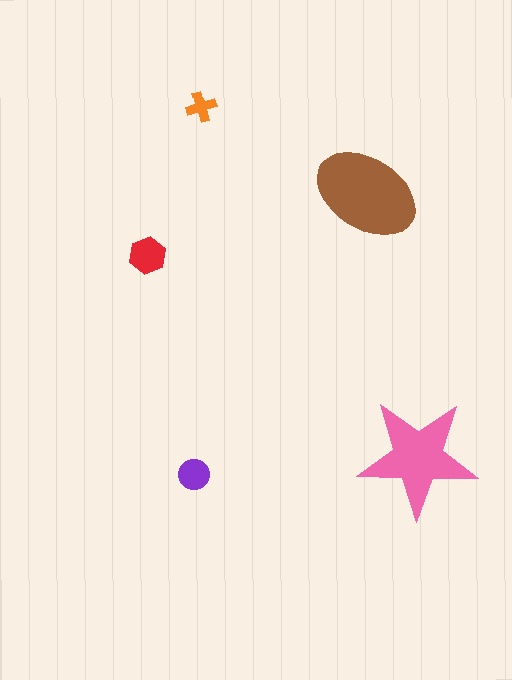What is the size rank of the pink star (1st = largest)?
2nd.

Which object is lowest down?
The purple circle is bottommost.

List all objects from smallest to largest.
The orange cross, the purple circle, the red hexagon, the pink star, the brown ellipse.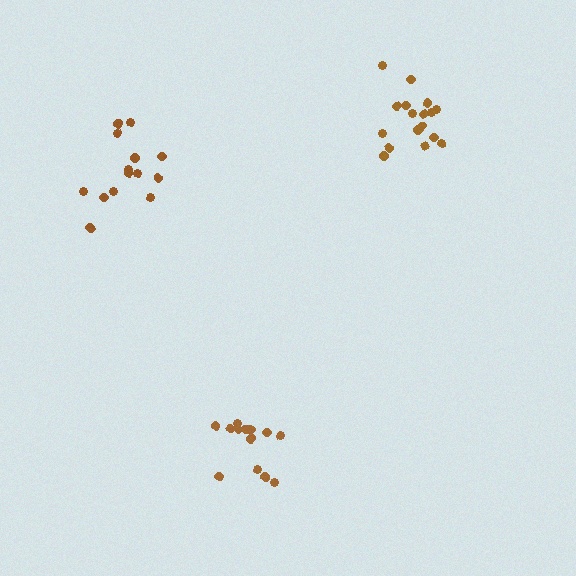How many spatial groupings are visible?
There are 3 spatial groupings.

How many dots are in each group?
Group 1: 14 dots, Group 2: 17 dots, Group 3: 14 dots (45 total).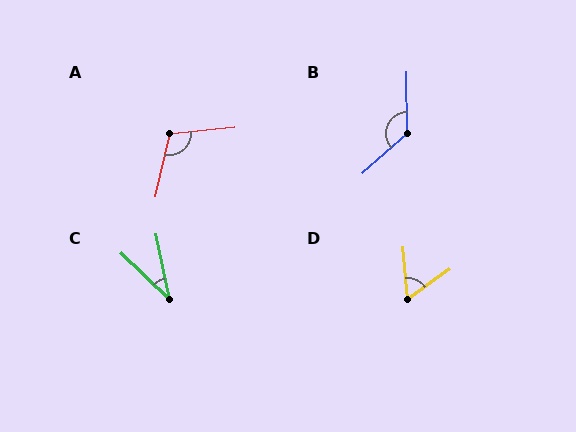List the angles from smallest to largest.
C (35°), D (59°), A (109°), B (131°).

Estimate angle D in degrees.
Approximately 59 degrees.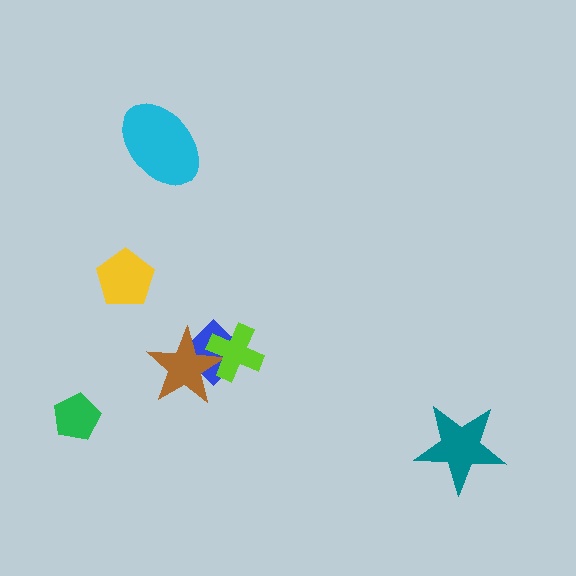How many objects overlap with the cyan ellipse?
0 objects overlap with the cyan ellipse.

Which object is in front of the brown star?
The lime cross is in front of the brown star.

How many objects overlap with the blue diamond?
2 objects overlap with the blue diamond.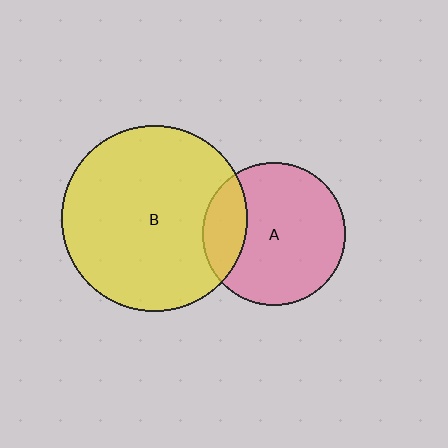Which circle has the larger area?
Circle B (yellow).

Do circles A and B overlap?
Yes.